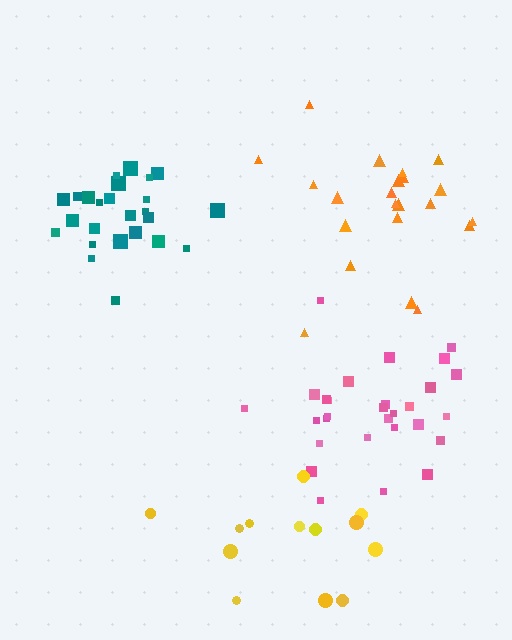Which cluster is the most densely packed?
Teal.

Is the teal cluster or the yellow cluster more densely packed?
Teal.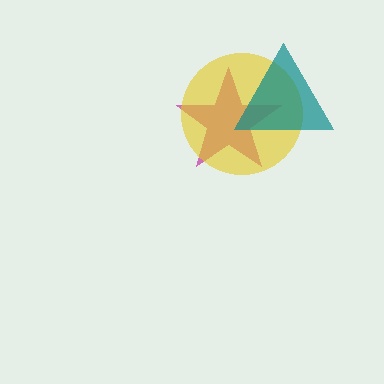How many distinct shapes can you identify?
There are 3 distinct shapes: a magenta star, a yellow circle, a teal triangle.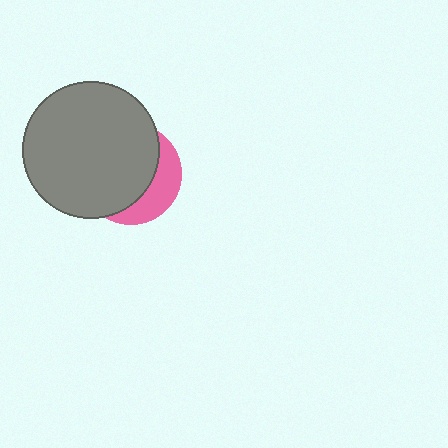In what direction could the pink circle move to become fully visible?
The pink circle could move right. That would shift it out from behind the gray circle entirely.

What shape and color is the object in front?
The object in front is a gray circle.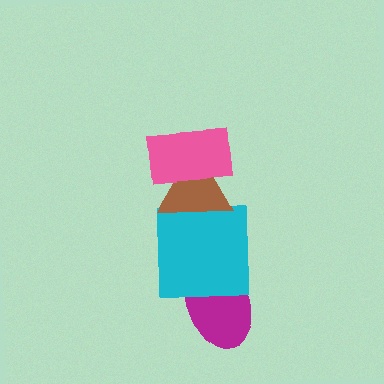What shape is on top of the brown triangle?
The pink rectangle is on top of the brown triangle.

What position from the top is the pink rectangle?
The pink rectangle is 1st from the top.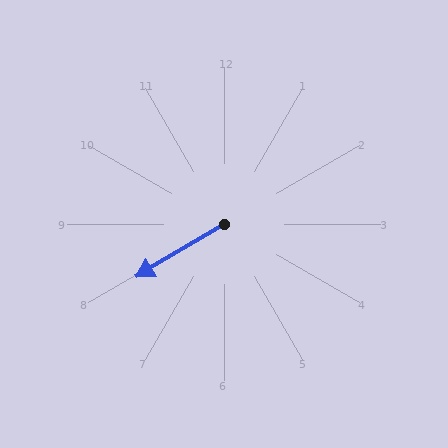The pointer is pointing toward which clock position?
Roughly 8 o'clock.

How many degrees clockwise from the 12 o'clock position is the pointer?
Approximately 239 degrees.